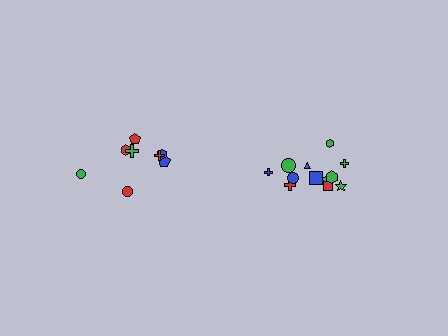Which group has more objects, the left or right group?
The right group.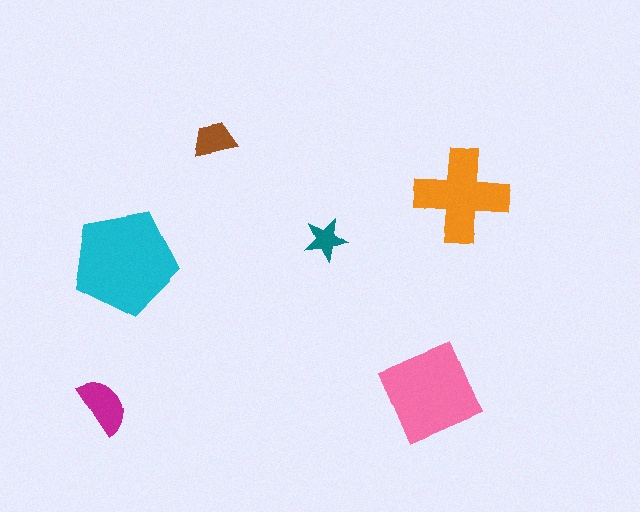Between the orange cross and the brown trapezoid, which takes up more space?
The orange cross.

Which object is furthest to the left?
The magenta semicircle is leftmost.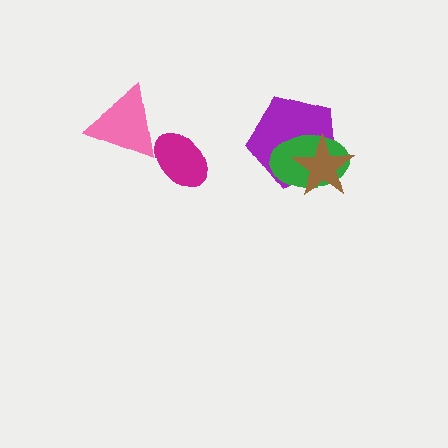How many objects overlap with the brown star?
2 objects overlap with the brown star.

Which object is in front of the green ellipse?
The brown star is in front of the green ellipse.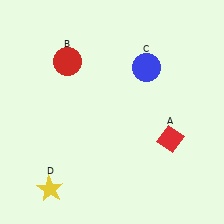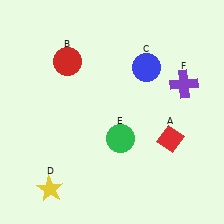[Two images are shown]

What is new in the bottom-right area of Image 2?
A green circle (E) was added in the bottom-right area of Image 2.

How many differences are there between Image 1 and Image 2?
There are 2 differences between the two images.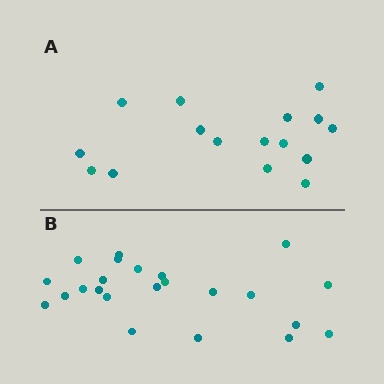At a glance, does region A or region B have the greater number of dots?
Region B (the bottom region) has more dots.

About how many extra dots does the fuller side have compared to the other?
Region B has roughly 8 or so more dots than region A.